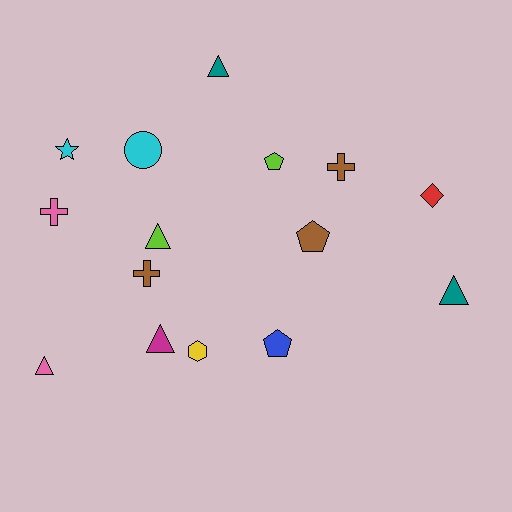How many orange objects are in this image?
There are no orange objects.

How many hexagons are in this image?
There is 1 hexagon.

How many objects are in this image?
There are 15 objects.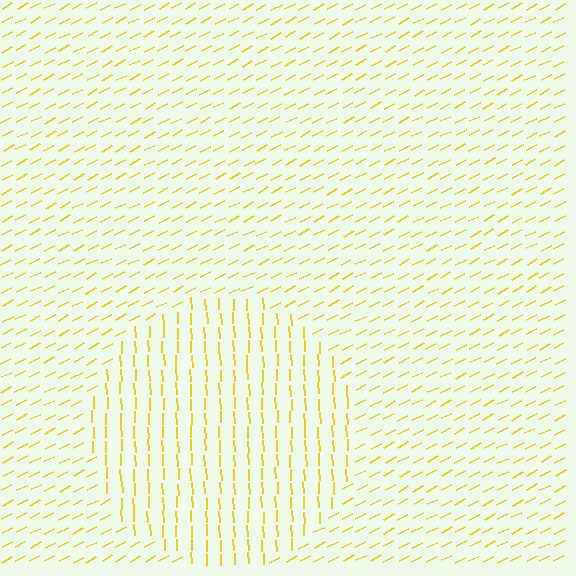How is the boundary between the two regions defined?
The boundary is defined purely by a change in line orientation (approximately 66 degrees difference). All lines are the same color and thickness.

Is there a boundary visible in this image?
Yes, there is a texture boundary formed by a change in line orientation.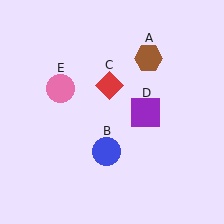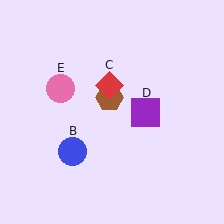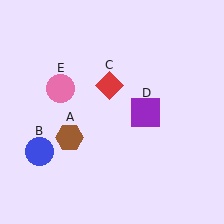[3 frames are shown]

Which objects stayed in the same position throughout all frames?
Red diamond (object C) and purple square (object D) and pink circle (object E) remained stationary.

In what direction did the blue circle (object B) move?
The blue circle (object B) moved left.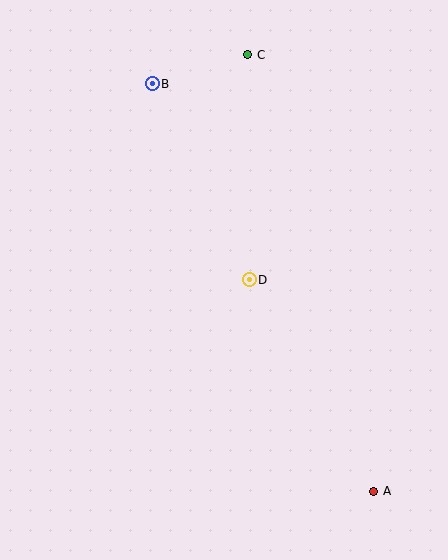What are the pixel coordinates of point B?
Point B is at (152, 84).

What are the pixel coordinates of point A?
Point A is at (374, 491).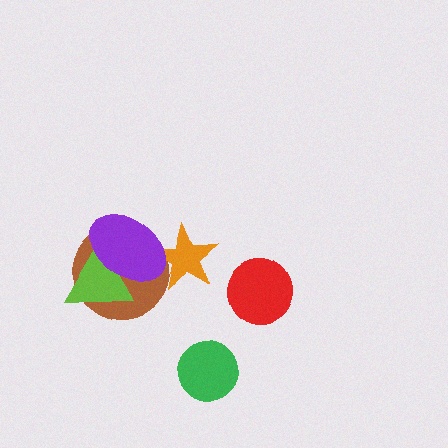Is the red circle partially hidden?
No, no other shape covers it.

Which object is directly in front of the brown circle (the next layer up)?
The orange star is directly in front of the brown circle.